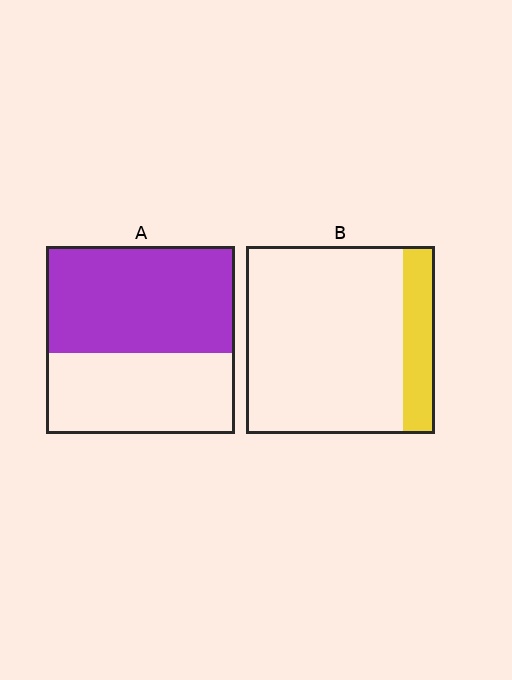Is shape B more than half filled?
No.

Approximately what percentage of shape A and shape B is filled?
A is approximately 55% and B is approximately 15%.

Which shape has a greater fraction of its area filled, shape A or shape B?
Shape A.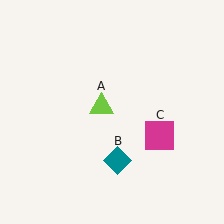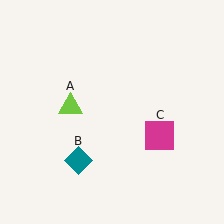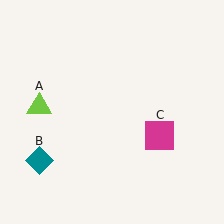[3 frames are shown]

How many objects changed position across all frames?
2 objects changed position: lime triangle (object A), teal diamond (object B).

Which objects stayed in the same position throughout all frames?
Magenta square (object C) remained stationary.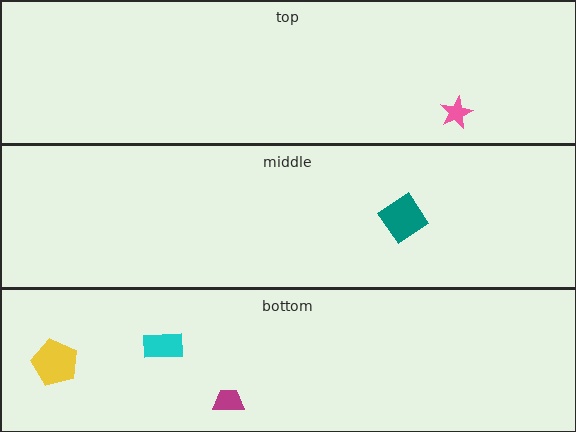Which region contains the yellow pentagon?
The bottom region.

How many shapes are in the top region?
1.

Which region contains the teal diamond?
The middle region.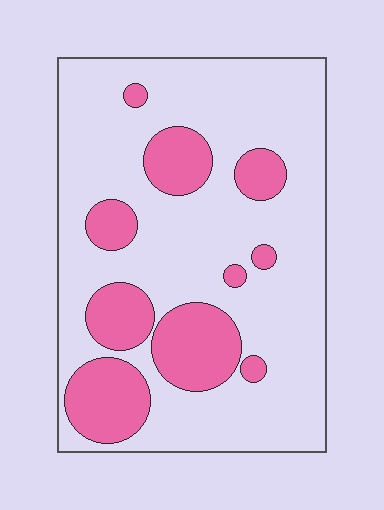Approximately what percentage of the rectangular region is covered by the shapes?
Approximately 25%.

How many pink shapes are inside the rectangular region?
10.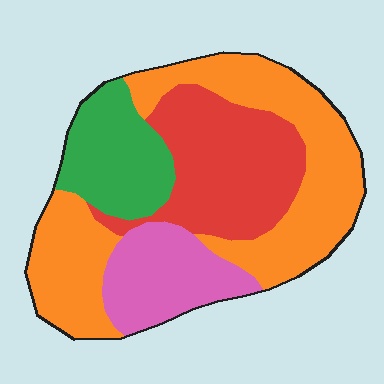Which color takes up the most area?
Orange, at roughly 40%.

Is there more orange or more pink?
Orange.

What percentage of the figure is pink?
Pink covers about 15% of the figure.